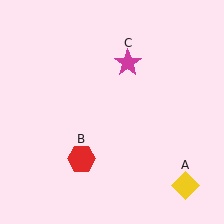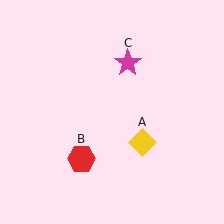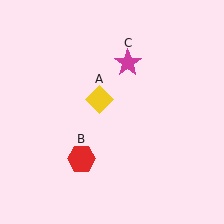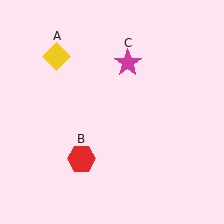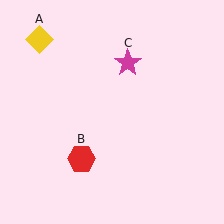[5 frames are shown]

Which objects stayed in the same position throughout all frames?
Red hexagon (object B) and magenta star (object C) remained stationary.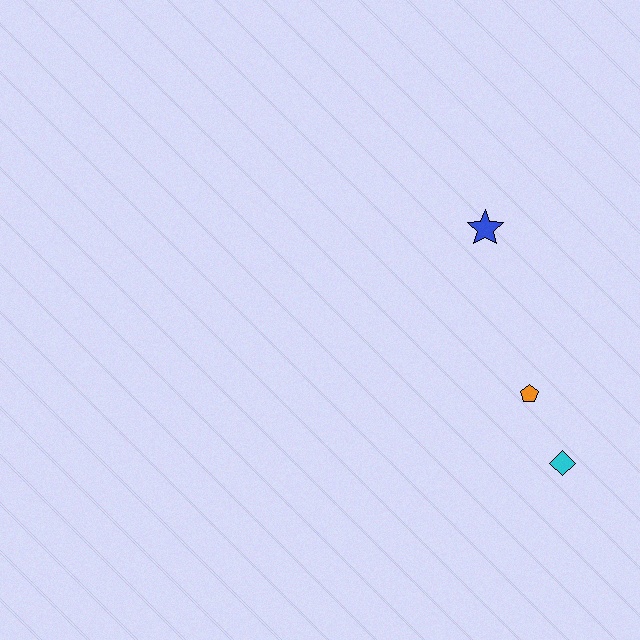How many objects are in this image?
There are 3 objects.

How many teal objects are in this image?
There are no teal objects.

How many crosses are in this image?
There are no crosses.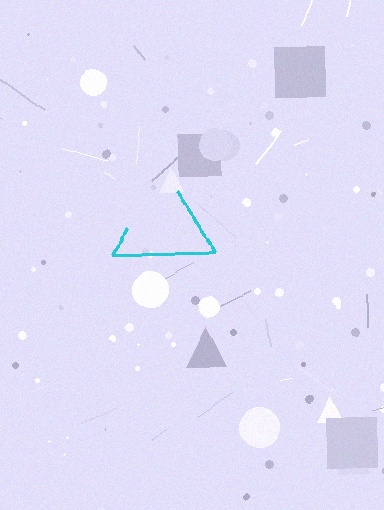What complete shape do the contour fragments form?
The contour fragments form a triangle.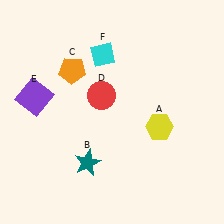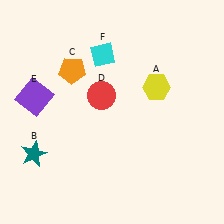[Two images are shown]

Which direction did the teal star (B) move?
The teal star (B) moved left.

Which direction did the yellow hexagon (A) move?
The yellow hexagon (A) moved up.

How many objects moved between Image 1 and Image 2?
2 objects moved between the two images.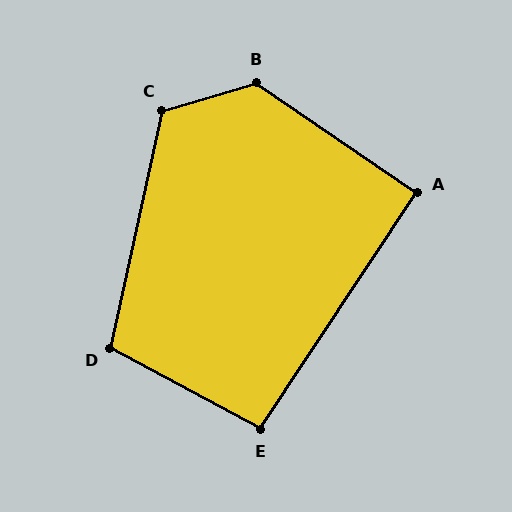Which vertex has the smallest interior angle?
A, at approximately 91 degrees.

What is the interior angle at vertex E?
Approximately 96 degrees (obtuse).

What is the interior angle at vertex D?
Approximately 106 degrees (obtuse).